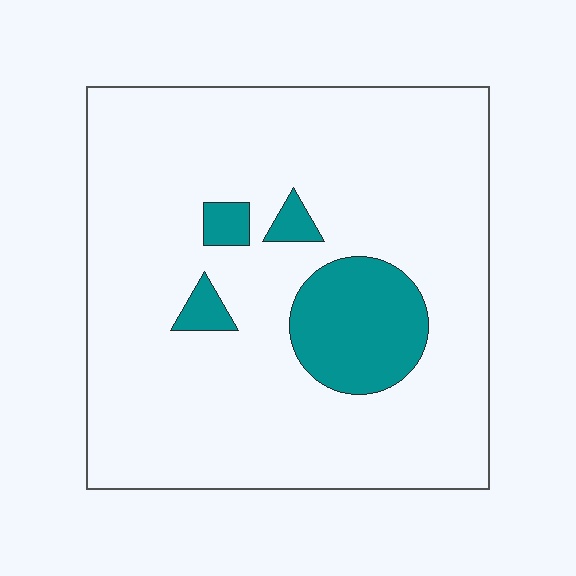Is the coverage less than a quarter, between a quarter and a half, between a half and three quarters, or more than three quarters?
Less than a quarter.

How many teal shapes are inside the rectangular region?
4.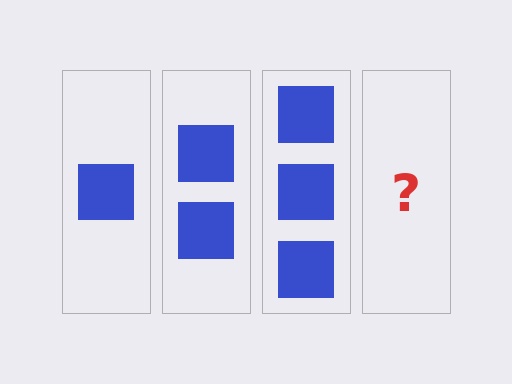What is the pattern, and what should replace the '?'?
The pattern is that each step adds one more square. The '?' should be 4 squares.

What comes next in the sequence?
The next element should be 4 squares.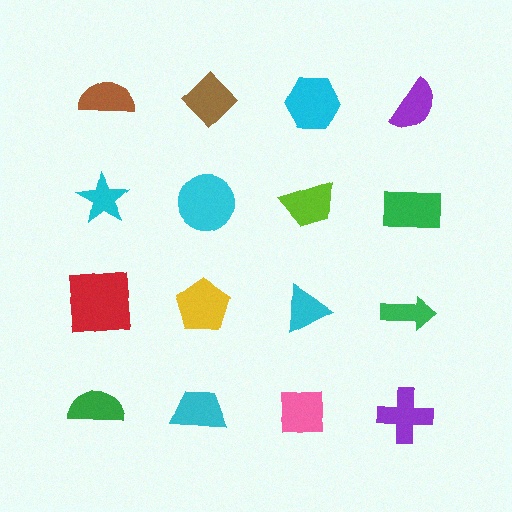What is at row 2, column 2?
A cyan circle.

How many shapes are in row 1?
4 shapes.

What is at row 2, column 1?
A cyan star.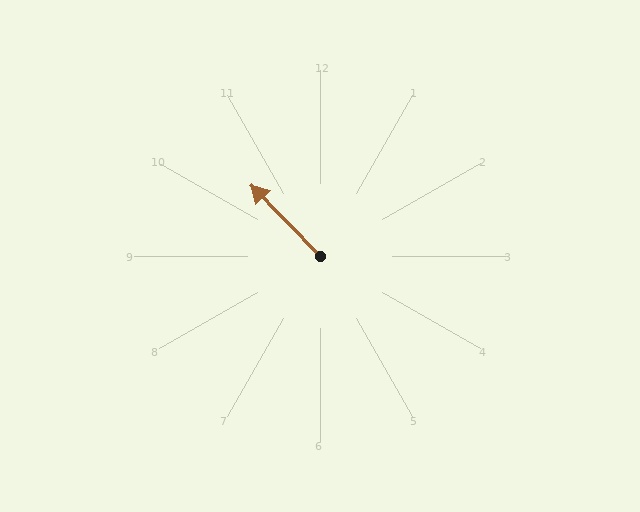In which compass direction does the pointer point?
Northwest.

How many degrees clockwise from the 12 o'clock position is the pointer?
Approximately 316 degrees.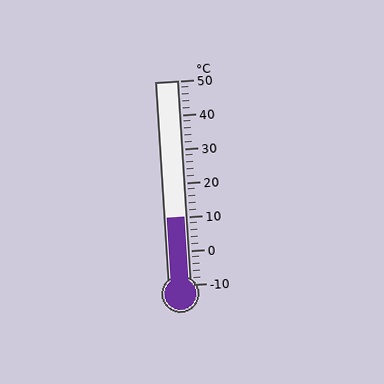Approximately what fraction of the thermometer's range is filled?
The thermometer is filled to approximately 35% of its range.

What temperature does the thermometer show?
The thermometer shows approximately 10°C.